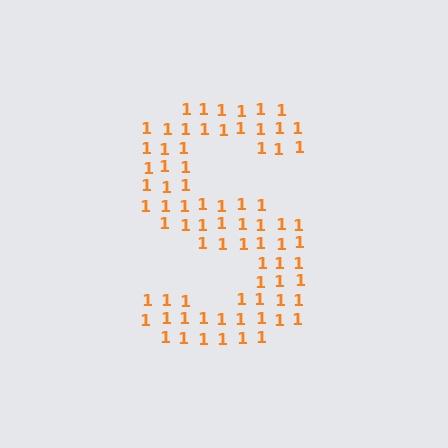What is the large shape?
The large shape is the letter S.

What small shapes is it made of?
It is made of small digit 1's.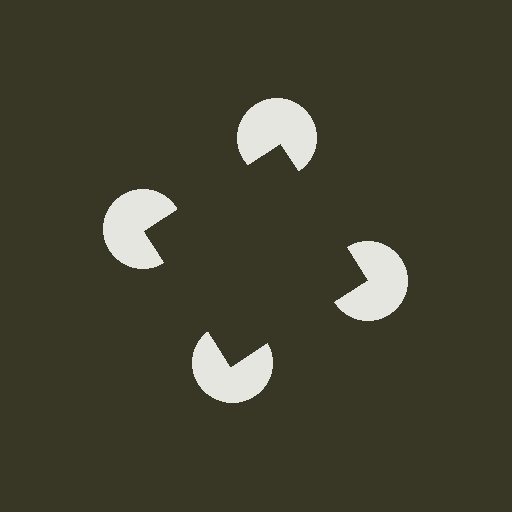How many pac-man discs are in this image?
There are 4 — one at each vertex of the illusory square.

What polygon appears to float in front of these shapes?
An illusory square — its edges are inferred from the aligned wedge cuts in the pac-man discs, not physically drawn.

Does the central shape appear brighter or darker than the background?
It typically appears slightly darker than the background, even though no actual brightness change is drawn.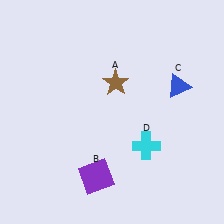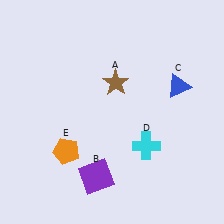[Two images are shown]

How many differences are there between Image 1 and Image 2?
There is 1 difference between the two images.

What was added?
An orange pentagon (E) was added in Image 2.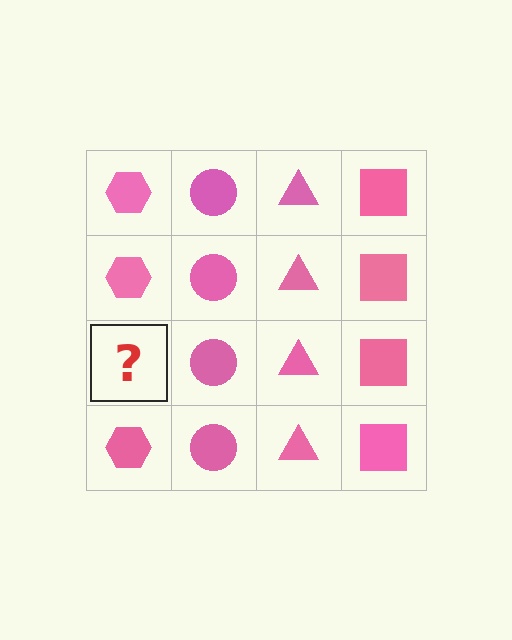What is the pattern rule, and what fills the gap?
The rule is that each column has a consistent shape. The gap should be filled with a pink hexagon.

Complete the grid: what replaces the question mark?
The question mark should be replaced with a pink hexagon.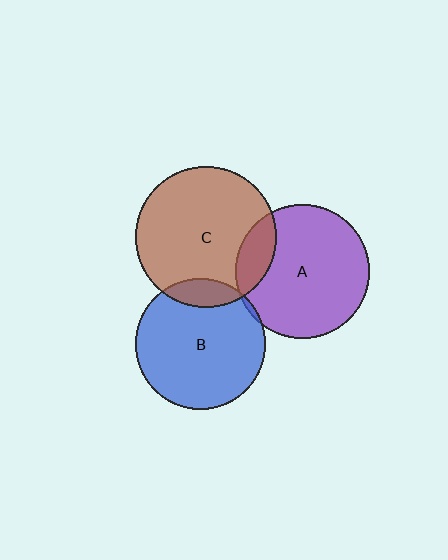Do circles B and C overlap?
Yes.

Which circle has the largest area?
Circle C (brown).